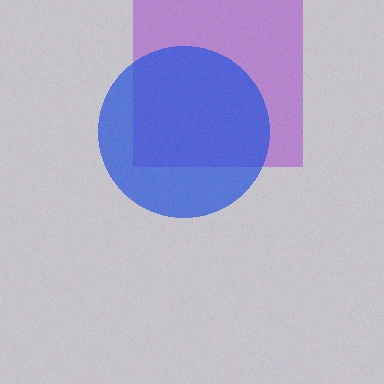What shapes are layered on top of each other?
The layered shapes are: a purple square, a blue circle.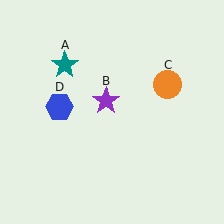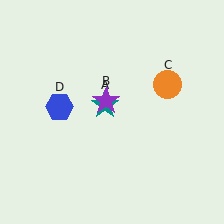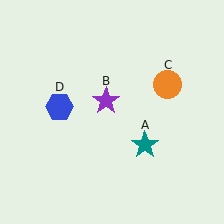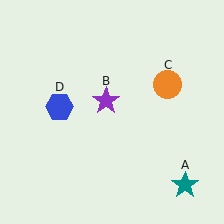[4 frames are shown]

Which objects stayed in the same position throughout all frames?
Purple star (object B) and orange circle (object C) and blue hexagon (object D) remained stationary.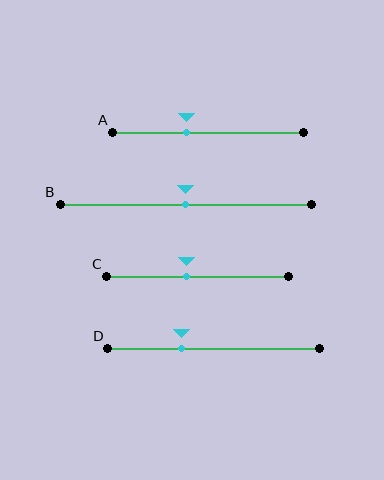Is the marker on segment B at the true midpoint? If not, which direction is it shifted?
Yes, the marker on segment B is at the true midpoint.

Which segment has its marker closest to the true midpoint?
Segment B has its marker closest to the true midpoint.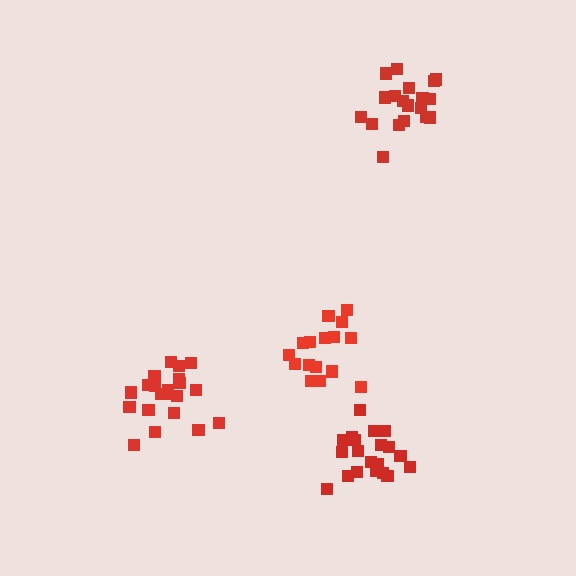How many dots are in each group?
Group 1: 16 dots, Group 2: 21 dots, Group 3: 20 dots, Group 4: 19 dots (76 total).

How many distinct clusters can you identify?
There are 4 distinct clusters.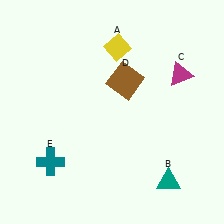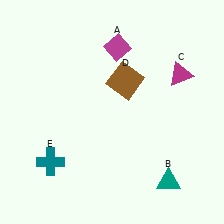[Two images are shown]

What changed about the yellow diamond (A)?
In Image 1, A is yellow. In Image 2, it changed to magenta.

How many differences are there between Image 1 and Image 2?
There is 1 difference between the two images.